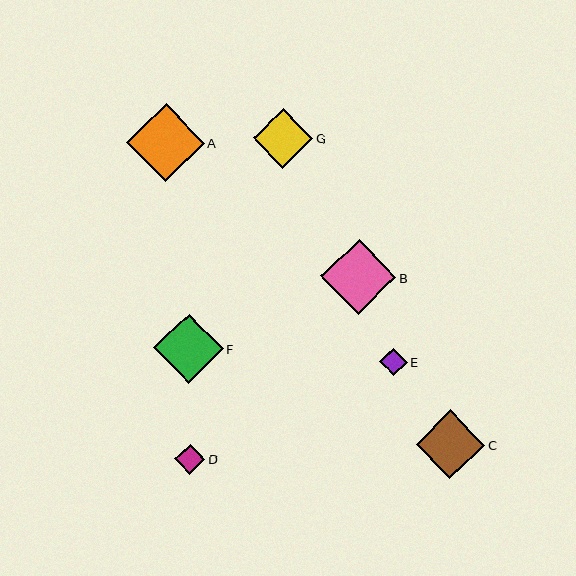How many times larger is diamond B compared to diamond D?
Diamond B is approximately 2.5 times the size of diamond D.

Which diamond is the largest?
Diamond A is the largest with a size of approximately 78 pixels.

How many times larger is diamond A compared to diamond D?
Diamond A is approximately 2.6 times the size of diamond D.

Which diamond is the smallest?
Diamond E is the smallest with a size of approximately 28 pixels.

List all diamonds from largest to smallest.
From largest to smallest: A, B, F, C, G, D, E.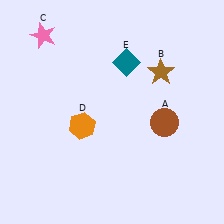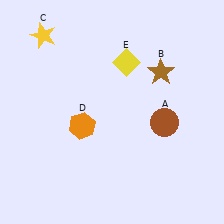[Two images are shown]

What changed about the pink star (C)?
In Image 1, C is pink. In Image 2, it changed to yellow.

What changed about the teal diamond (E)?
In Image 1, E is teal. In Image 2, it changed to yellow.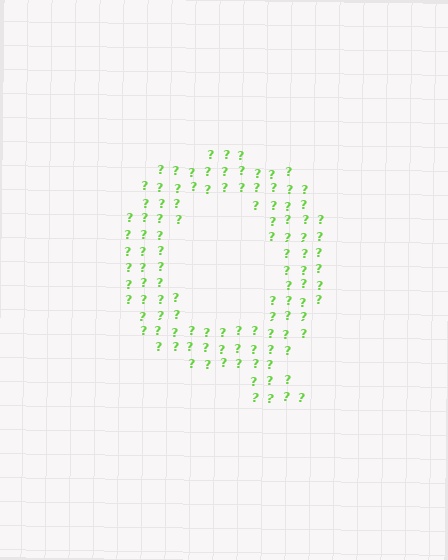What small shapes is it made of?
It is made of small question marks.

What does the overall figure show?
The overall figure shows the letter Q.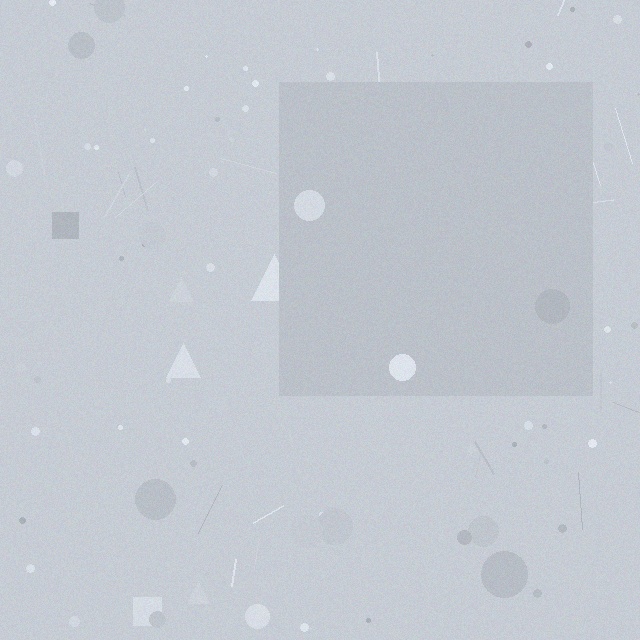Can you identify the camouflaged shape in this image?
The camouflaged shape is a square.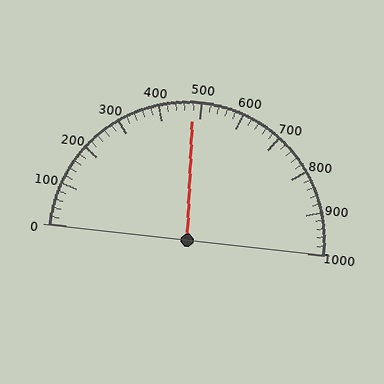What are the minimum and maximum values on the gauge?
The gauge ranges from 0 to 1000.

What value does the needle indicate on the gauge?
The needle indicates approximately 480.